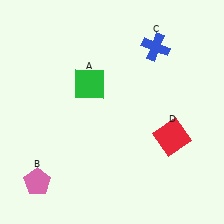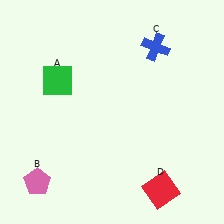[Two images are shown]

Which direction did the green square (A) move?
The green square (A) moved left.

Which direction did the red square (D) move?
The red square (D) moved down.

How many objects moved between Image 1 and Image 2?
2 objects moved between the two images.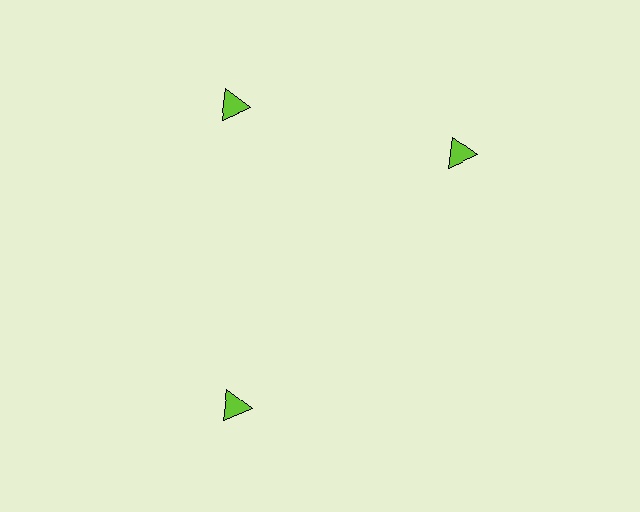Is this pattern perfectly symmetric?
No. The 3 lime triangles are arranged in a ring, but one element near the 3 o'clock position is rotated out of alignment along the ring, breaking the 3-fold rotational symmetry.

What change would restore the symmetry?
The symmetry would be restored by rotating it back into even spacing with its neighbors so that all 3 triangles sit at equal angles and equal distance from the center.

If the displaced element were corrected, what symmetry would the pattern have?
It would have 3-fold rotational symmetry — the pattern would map onto itself every 120 degrees.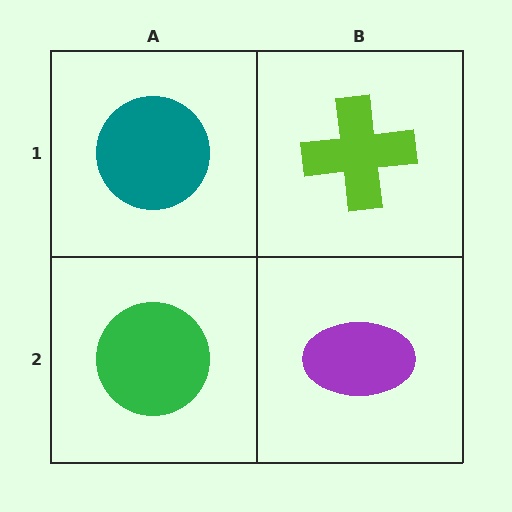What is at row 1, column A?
A teal circle.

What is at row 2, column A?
A green circle.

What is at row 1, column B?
A lime cross.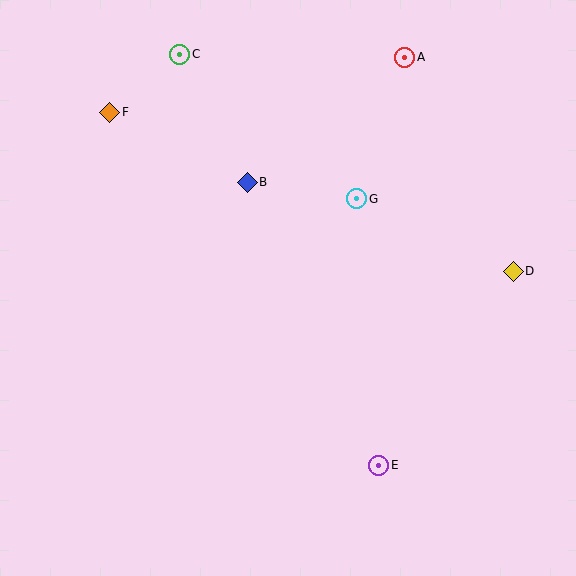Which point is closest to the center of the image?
Point G at (357, 199) is closest to the center.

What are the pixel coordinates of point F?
Point F is at (110, 112).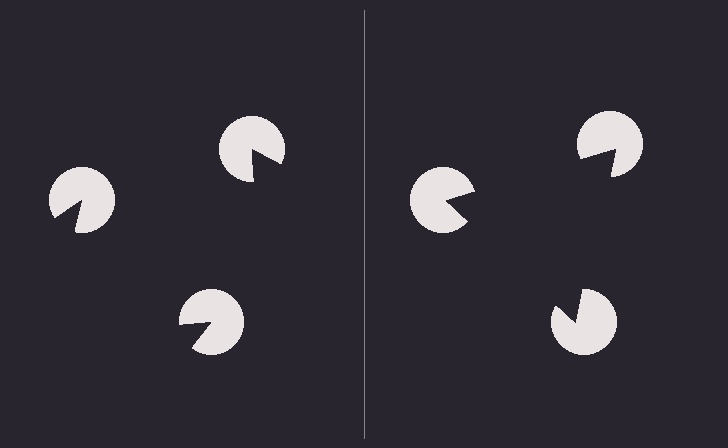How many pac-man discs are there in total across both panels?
6 — 3 on each side.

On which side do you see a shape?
An illusory triangle appears on the right side. On the left side the wedge cuts are rotated, so no coherent shape forms.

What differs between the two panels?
The pac-man discs are positioned identically on both sides; only the wedge orientations differ. On the right they align to a triangle; on the left they are misaligned.